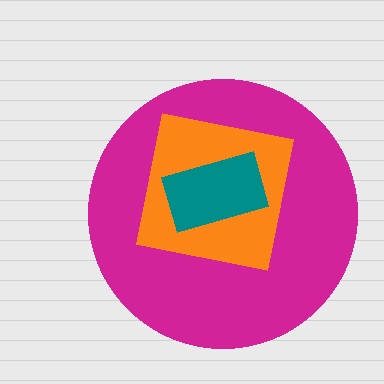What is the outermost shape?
The magenta circle.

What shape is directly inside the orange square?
The teal rectangle.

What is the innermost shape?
The teal rectangle.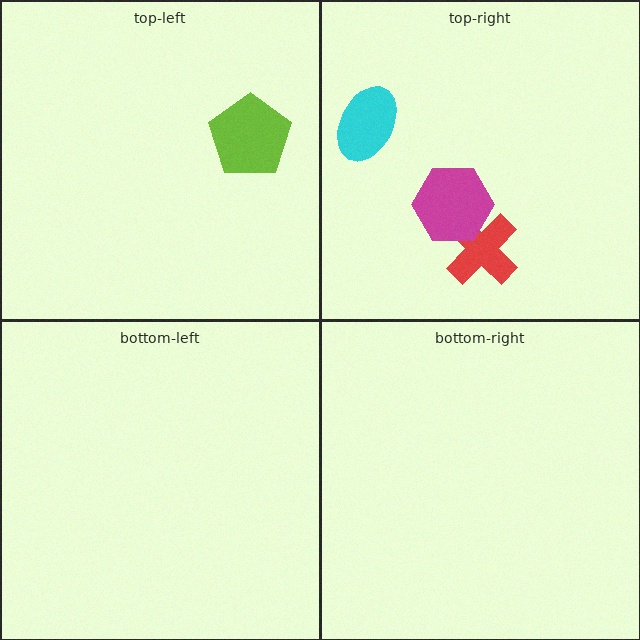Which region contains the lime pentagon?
The top-left region.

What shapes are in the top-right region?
The red cross, the cyan ellipse, the magenta hexagon.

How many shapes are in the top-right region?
3.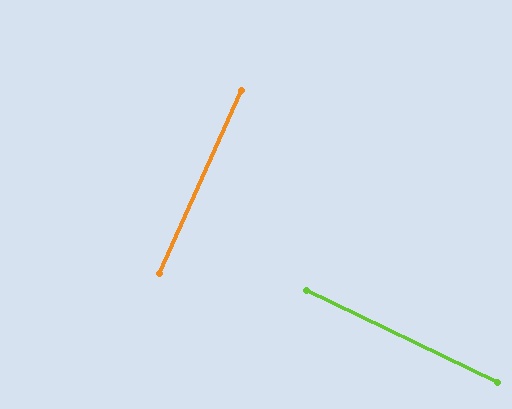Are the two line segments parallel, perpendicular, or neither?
Perpendicular — they meet at approximately 88°.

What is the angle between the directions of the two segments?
Approximately 88 degrees.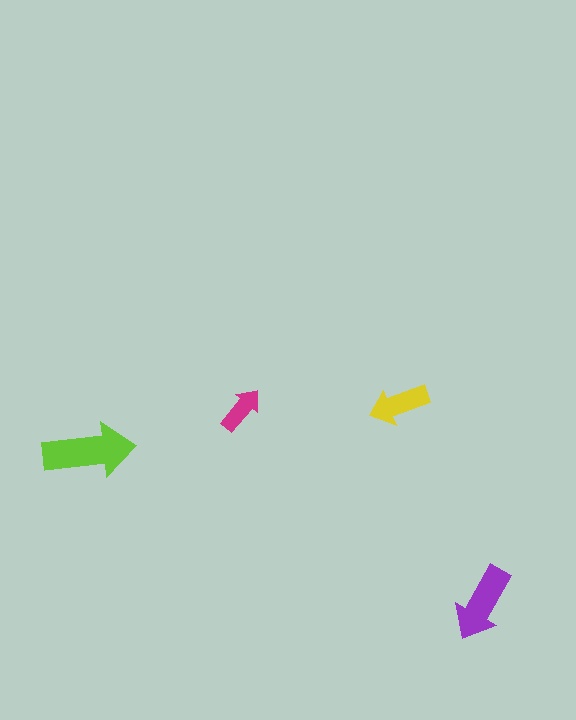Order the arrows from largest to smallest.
the lime one, the purple one, the yellow one, the magenta one.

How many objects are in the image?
There are 4 objects in the image.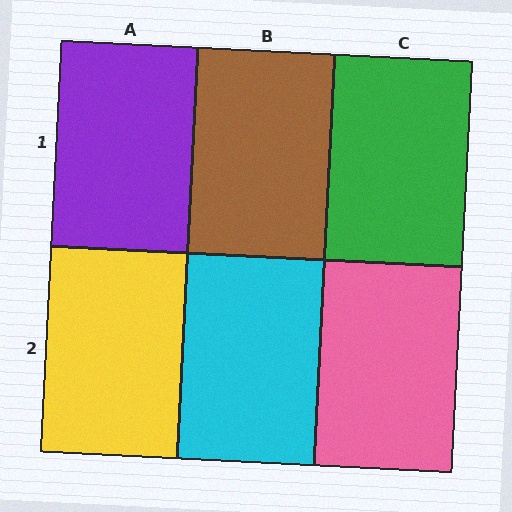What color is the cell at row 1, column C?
Green.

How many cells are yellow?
1 cell is yellow.